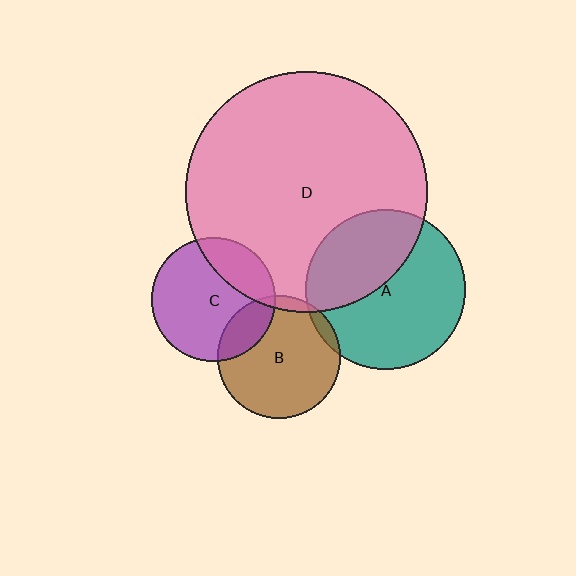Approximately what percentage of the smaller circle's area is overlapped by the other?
Approximately 5%.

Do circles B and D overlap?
Yes.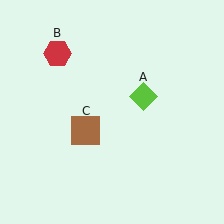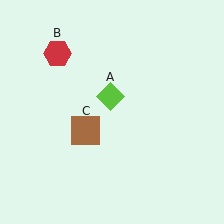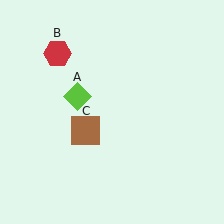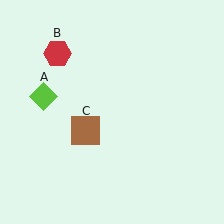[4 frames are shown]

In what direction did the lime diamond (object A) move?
The lime diamond (object A) moved left.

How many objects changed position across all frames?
1 object changed position: lime diamond (object A).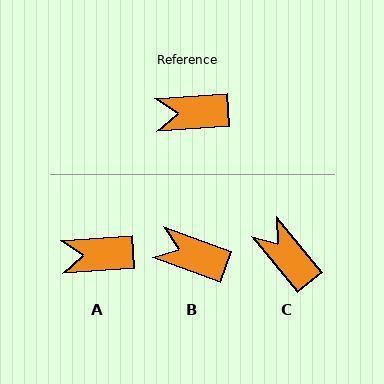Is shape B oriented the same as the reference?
No, it is off by about 24 degrees.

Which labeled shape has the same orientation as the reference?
A.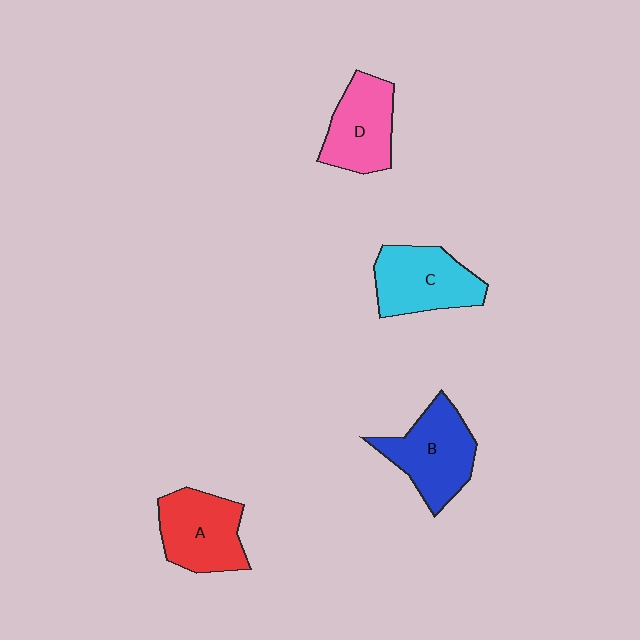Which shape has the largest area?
Shape B (blue).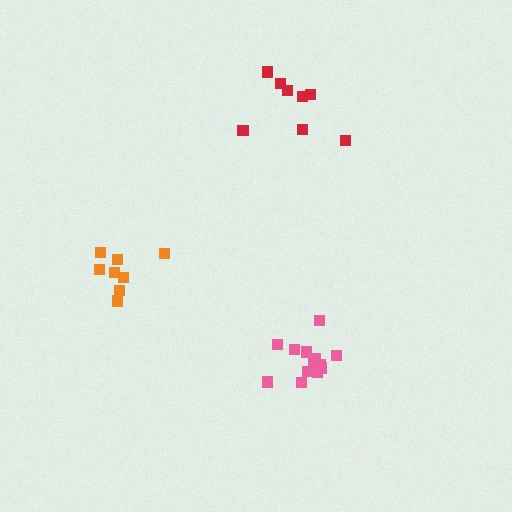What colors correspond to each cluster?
The clusters are colored: pink, red, orange.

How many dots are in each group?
Group 1: 13 dots, Group 2: 8 dots, Group 3: 8 dots (29 total).